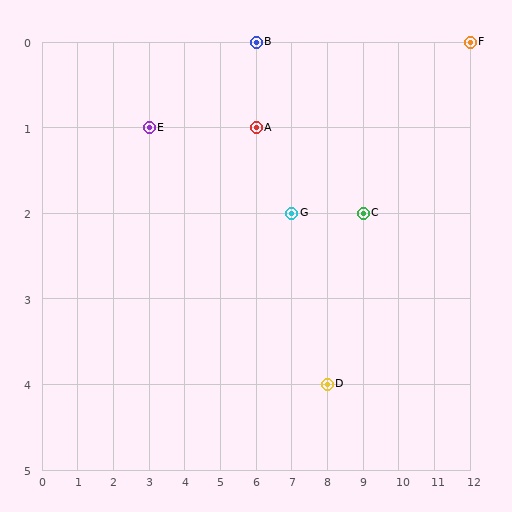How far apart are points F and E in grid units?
Points F and E are 9 columns and 1 row apart (about 9.1 grid units diagonally).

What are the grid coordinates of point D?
Point D is at grid coordinates (8, 4).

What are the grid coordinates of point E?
Point E is at grid coordinates (3, 1).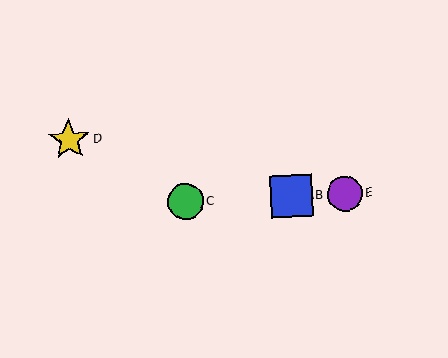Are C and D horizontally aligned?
No, C is at y≈202 and D is at y≈140.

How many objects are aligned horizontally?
4 objects (A, B, C, E) are aligned horizontally.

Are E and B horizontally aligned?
Yes, both are at y≈194.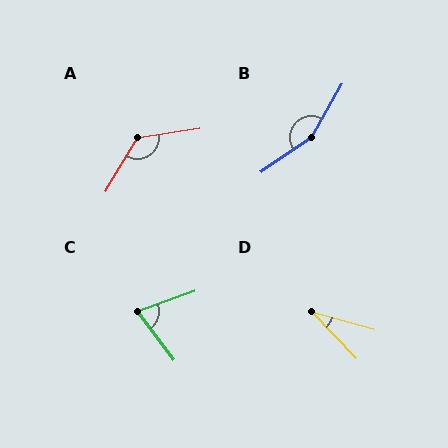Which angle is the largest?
B, at approximately 154 degrees.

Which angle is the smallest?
D, at approximately 31 degrees.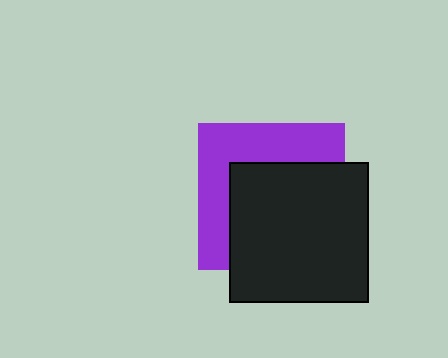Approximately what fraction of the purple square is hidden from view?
Roughly 58% of the purple square is hidden behind the black square.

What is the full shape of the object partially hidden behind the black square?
The partially hidden object is a purple square.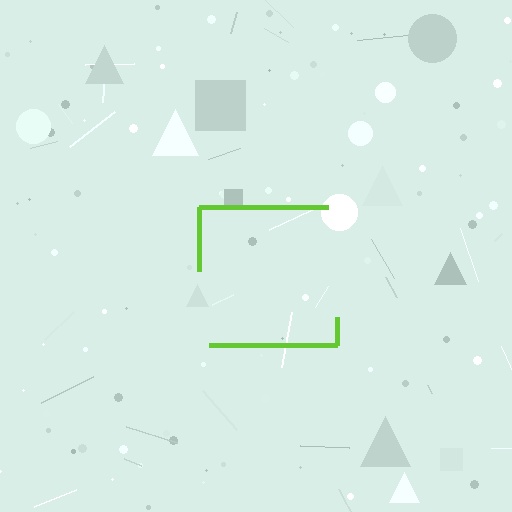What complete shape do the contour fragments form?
The contour fragments form a square.